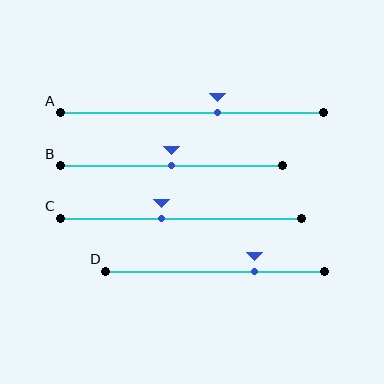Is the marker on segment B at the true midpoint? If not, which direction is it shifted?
Yes, the marker on segment B is at the true midpoint.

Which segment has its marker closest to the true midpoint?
Segment B has its marker closest to the true midpoint.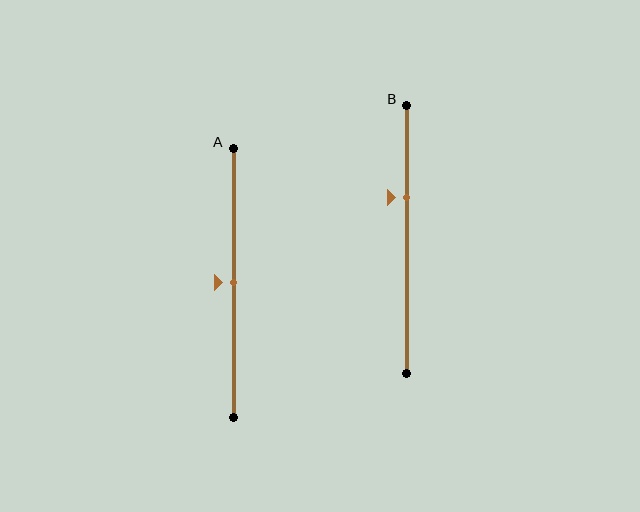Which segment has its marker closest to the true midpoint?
Segment A has its marker closest to the true midpoint.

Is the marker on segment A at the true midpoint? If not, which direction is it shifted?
Yes, the marker on segment A is at the true midpoint.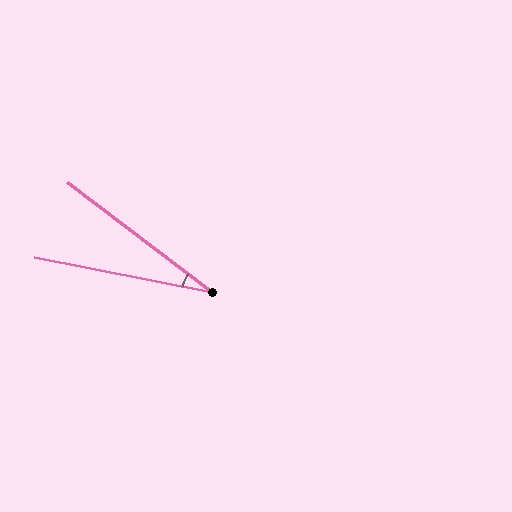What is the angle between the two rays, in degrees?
Approximately 26 degrees.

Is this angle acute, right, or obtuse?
It is acute.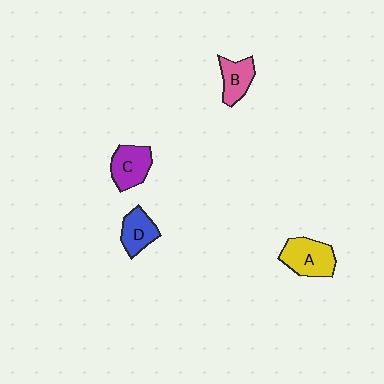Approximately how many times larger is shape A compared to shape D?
Approximately 1.4 times.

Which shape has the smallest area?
Shape B (pink).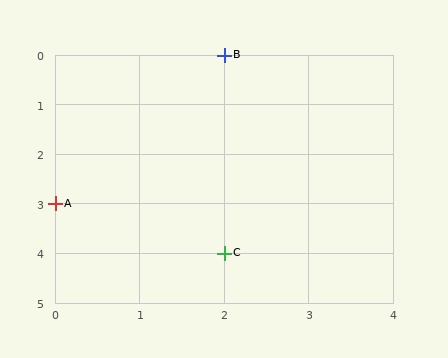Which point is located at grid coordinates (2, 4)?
Point C is at (2, 4).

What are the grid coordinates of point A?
Point A is at grid coordinates (0, 3).